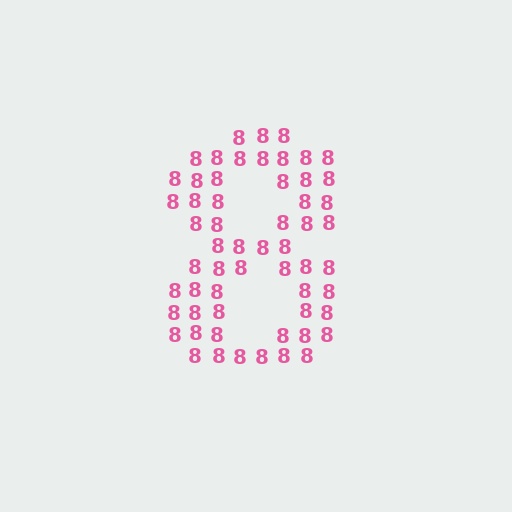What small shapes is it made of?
It is made of small digit 8's.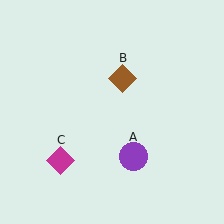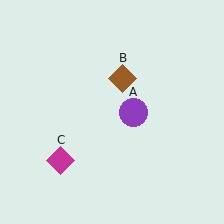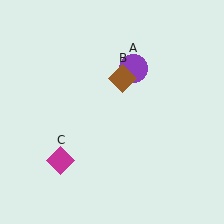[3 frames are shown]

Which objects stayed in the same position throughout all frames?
Brown diamond (object B) and magenta diamond (object C) remained stationary.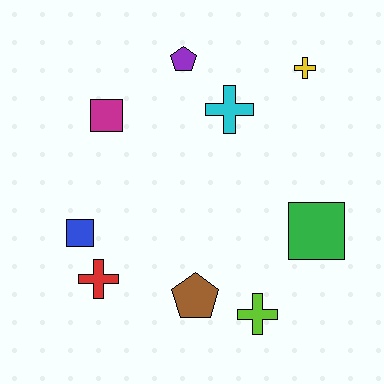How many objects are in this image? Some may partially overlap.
There are 9 objects.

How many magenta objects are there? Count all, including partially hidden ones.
There is 1 magenta object.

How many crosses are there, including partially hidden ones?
There are 4 crosses.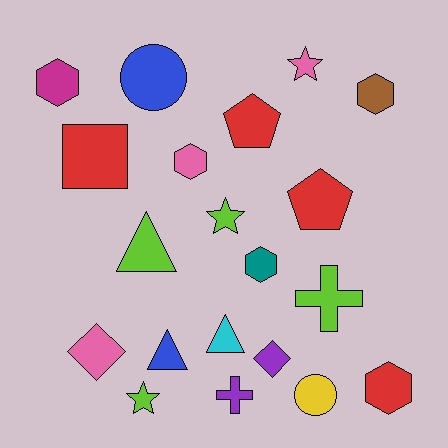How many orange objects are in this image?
There are no orange objects.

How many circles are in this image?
There are 2 circles.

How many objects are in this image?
There are 20 objects.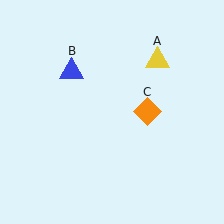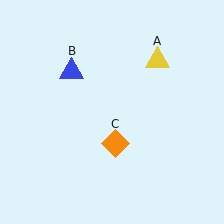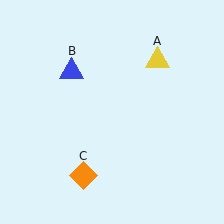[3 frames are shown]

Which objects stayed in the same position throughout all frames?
Yellow triangle (object A) and blue triangle (object B) remained stationary.